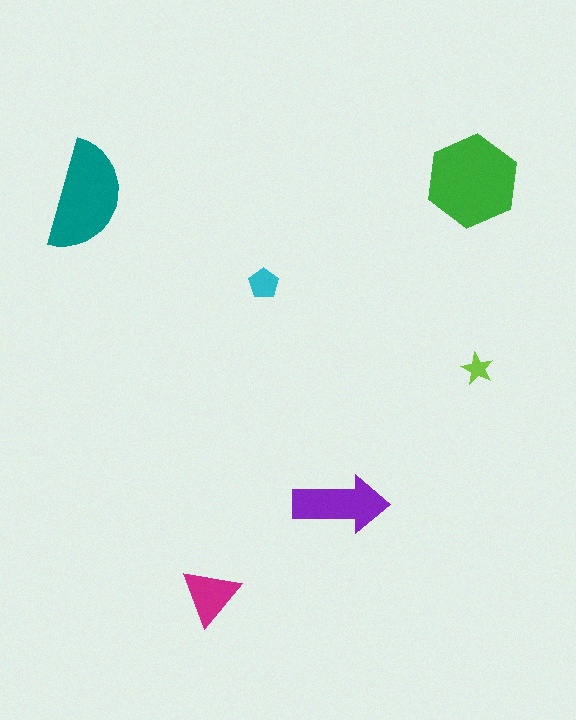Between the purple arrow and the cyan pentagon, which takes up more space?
The purple arrow.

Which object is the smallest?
The lime star.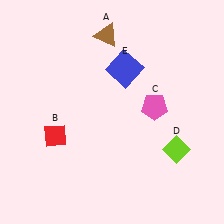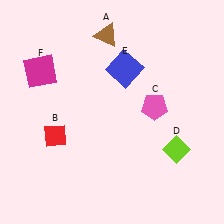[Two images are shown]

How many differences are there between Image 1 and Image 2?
There is 1 difference between the two images.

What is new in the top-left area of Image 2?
A magenta square (F) was added in the top-left area of Image 2.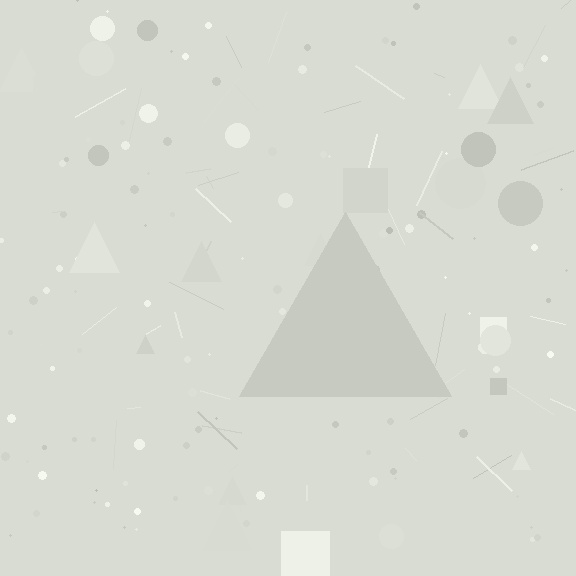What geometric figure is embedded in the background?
A triangle is embedded in the background.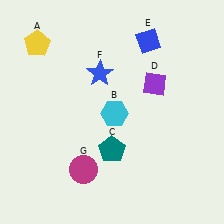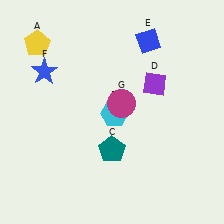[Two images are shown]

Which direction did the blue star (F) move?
The blue star (F) moved left.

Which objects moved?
The objects that moved are: the blue star (F), the magenta circle (G).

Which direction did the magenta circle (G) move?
The magenta circle (G) moved up.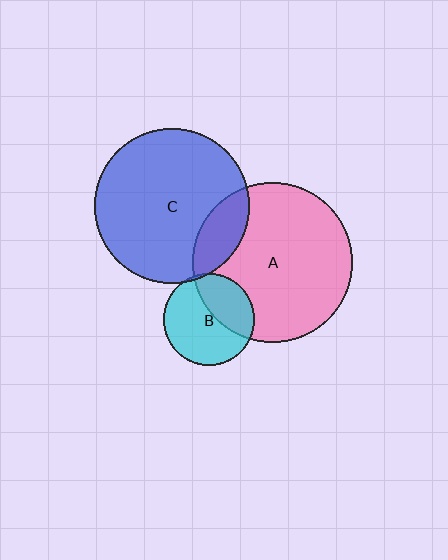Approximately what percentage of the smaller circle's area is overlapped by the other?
Approximately 15%.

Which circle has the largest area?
Circle A (pink).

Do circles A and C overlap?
Yes.